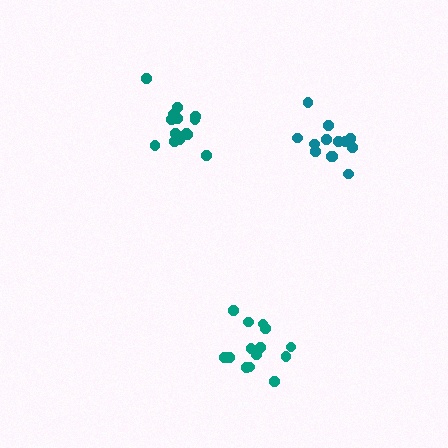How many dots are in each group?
Group 1: 13 dots, Group 2: 14 dots, Group 3: 14 dots (41 total).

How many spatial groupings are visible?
There are 3 spatial groupings.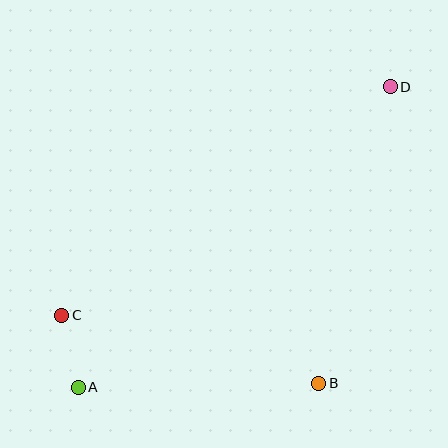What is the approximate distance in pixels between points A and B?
The distance between A and B is approximately 240 pixels.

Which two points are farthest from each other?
Points A and D are farthest from each other.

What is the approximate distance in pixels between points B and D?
The distance between B and D is approximately 305 pixels.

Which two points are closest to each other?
Points A and C are closest to each other.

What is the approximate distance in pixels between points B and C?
The distance between B and C is approximately 266 pixels.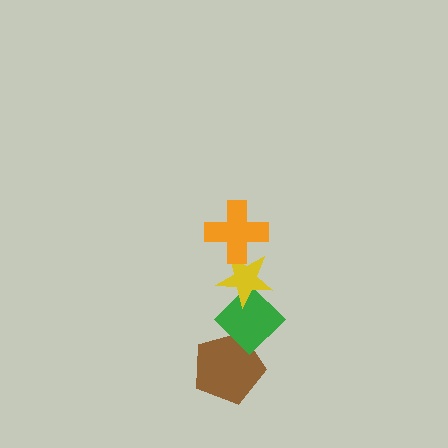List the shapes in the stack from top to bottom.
From top to bottom: the orange cross, the yellow star, the green diamond, the brown pentagon.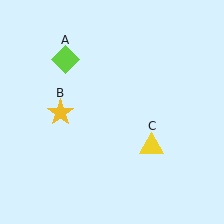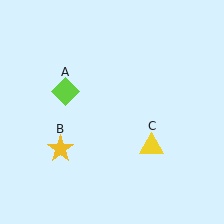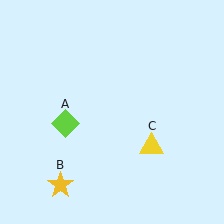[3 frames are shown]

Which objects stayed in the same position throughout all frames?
Yellow triangle (object C) remained stationary.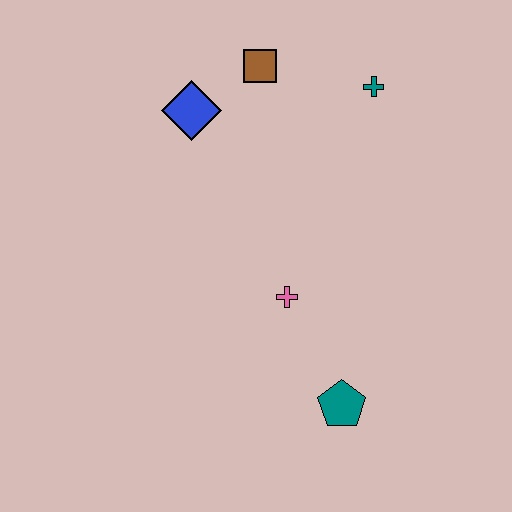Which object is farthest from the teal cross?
The teal pentagon is farthest from the teal cross.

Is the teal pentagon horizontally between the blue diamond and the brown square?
No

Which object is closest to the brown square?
The blue diamond is closest to the brown square.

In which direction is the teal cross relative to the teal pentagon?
The teal cross is above the teal pentagon.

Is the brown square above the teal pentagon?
Yes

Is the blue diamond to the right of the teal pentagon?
No